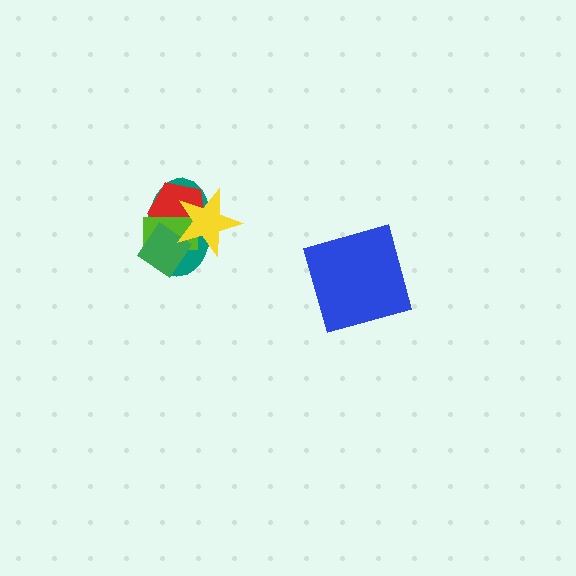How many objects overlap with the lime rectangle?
4 objects overlap with the lime rectangle.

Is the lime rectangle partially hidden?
Yes, it is partially covered by another shape.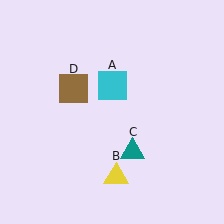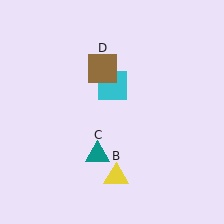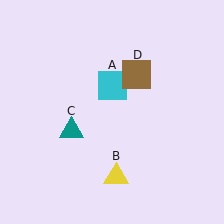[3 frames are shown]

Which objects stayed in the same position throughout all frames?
Cyan square (object A) and yellow triangle (object B) remained stationary.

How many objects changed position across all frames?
2 objects changed position: teal triangle (object C), brown square (object D).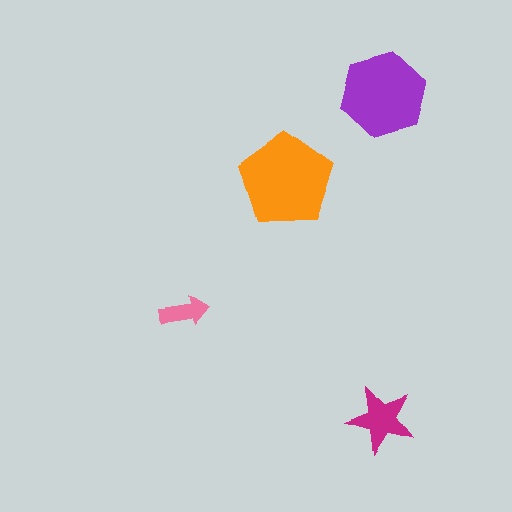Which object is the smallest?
The pink arrow.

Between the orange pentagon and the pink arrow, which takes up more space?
The orange pentagon.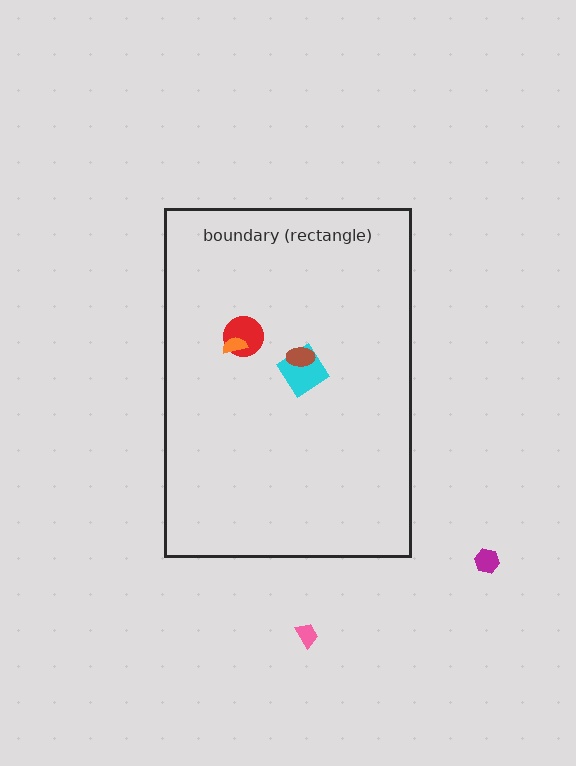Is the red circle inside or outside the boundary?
Inside.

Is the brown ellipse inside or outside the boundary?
Inside.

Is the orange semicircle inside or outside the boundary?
Inside.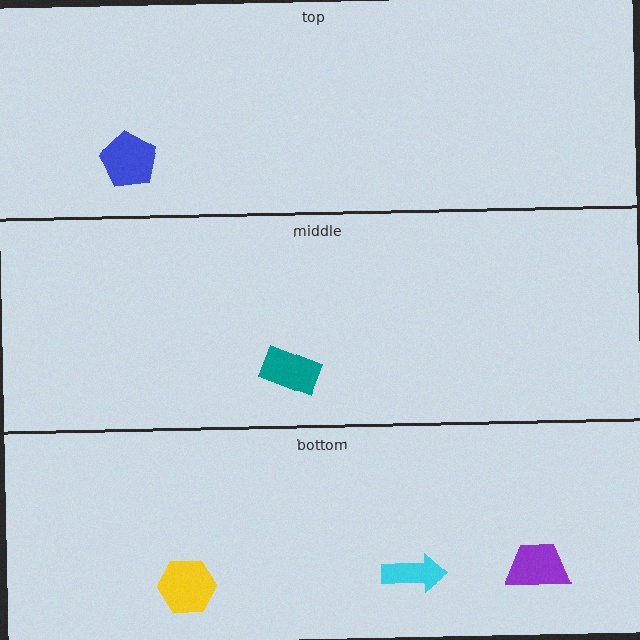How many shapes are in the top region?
1.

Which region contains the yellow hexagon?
The bottom region.